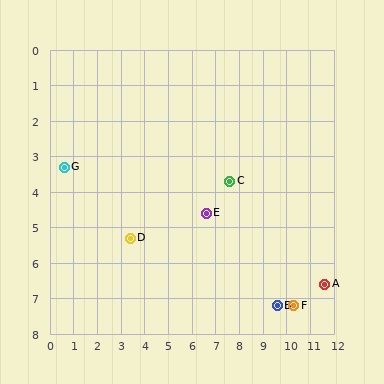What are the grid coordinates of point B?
Point B is at approximately (9.6, 7.2).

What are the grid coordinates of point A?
Point A is at approximately (11.6, 6.6).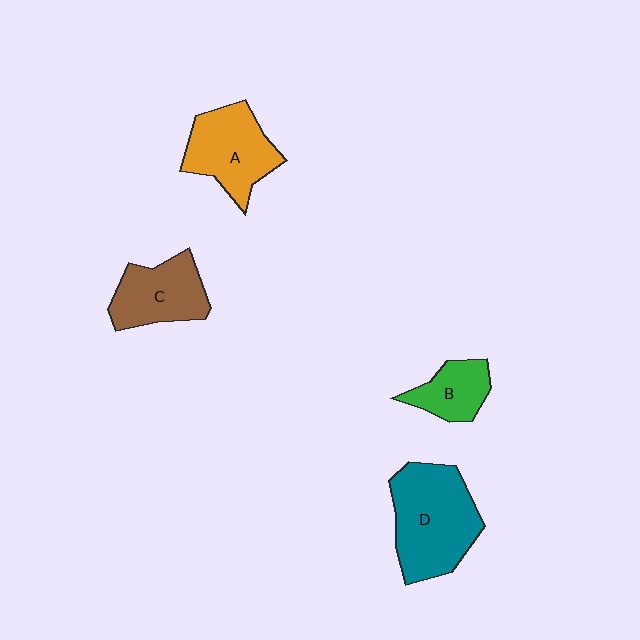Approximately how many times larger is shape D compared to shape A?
Approximately 1.3 times.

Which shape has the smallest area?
Shape B (green).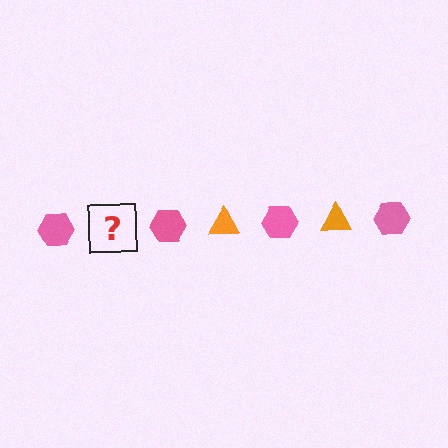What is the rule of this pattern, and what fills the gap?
The rule is that the pattern alternates between pink hexagon and orange triangle. The gap should be filled with an orange triangle.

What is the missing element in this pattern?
The missing element is an orange triangle.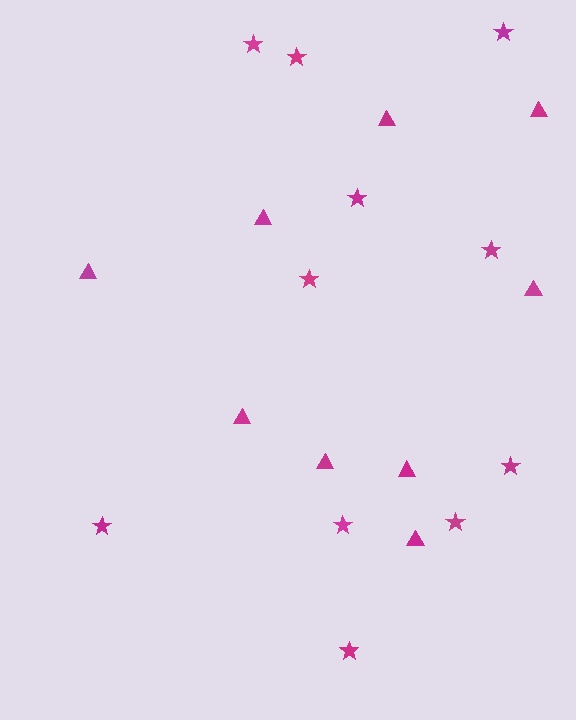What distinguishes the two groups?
There are 2 groups: one group of triangles (9) and one group of stars (11).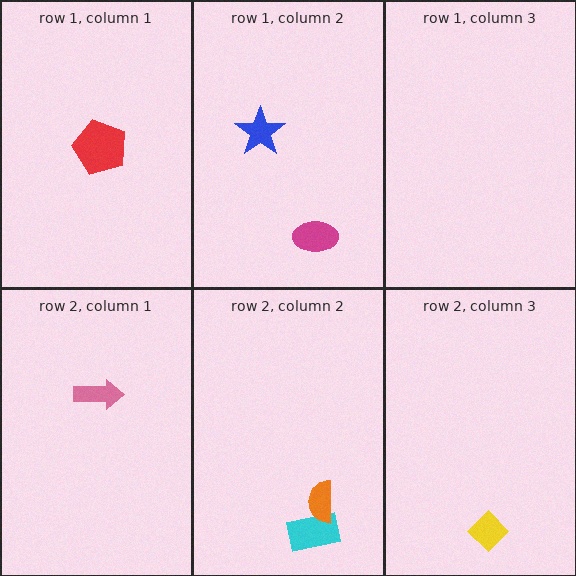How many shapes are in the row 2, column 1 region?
1.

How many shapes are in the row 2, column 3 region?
1.